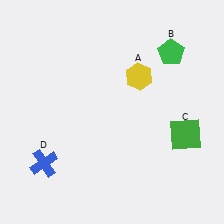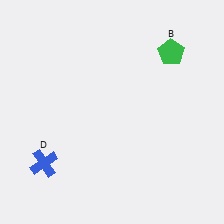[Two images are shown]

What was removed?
The green square (C), the yellow hexagon (A) were removed in Image 2.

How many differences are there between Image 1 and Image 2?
There are 2 differences between the two images.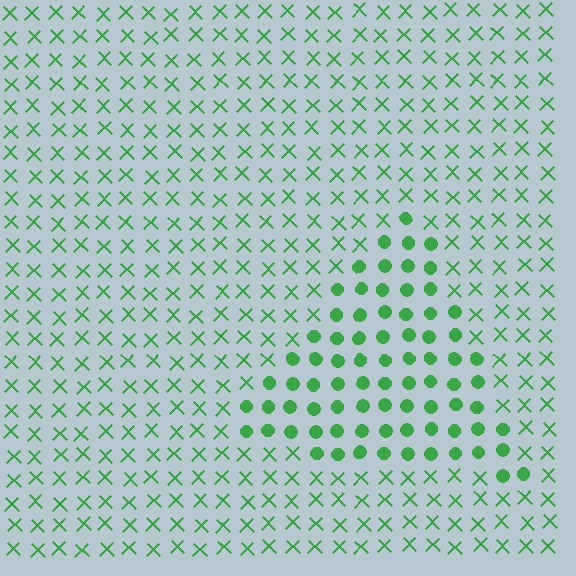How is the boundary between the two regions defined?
The boundary is defined by a change in element shape: circles inside vs. X marks outside. All elements share the same color and spacing.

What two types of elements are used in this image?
The image uses circles inside the triangle region and X marks outside it.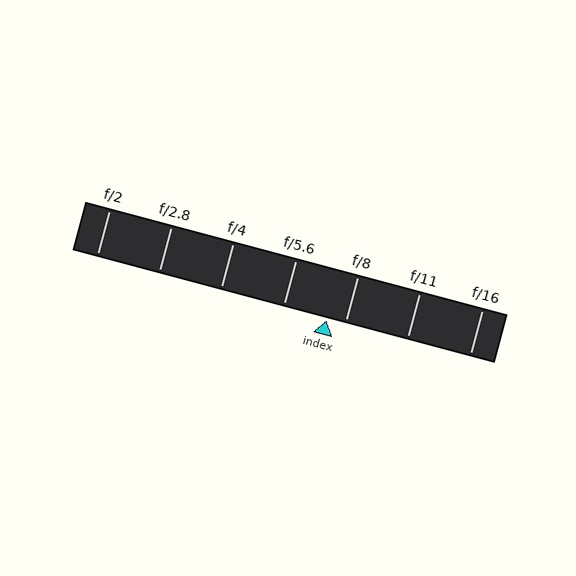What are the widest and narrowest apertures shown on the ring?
The widest aperture shown is f/2 and the narrowest is f/16.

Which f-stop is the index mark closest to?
The index mark is closest to f/8.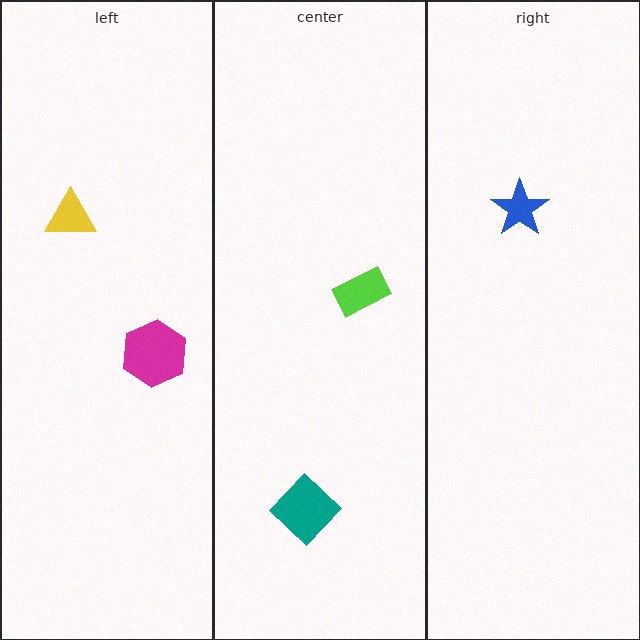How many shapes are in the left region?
2.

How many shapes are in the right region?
1.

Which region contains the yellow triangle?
The left region.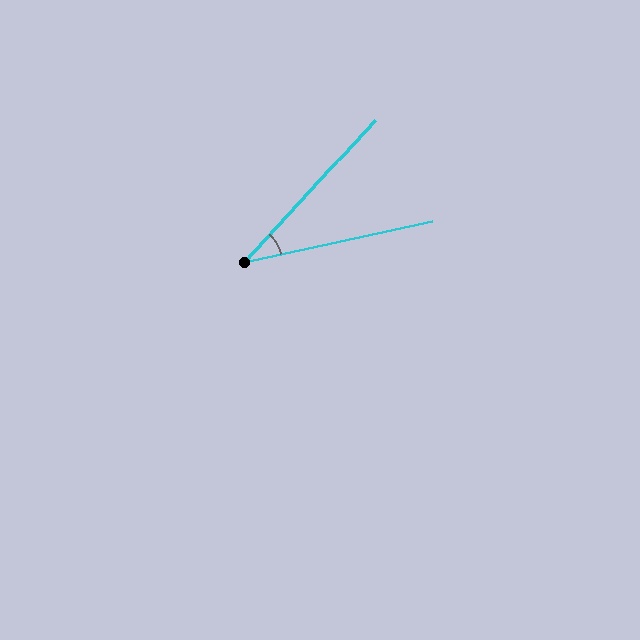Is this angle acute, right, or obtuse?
It is acute.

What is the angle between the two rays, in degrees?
Approximately 35 degrees.